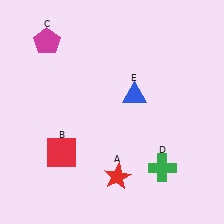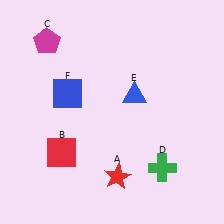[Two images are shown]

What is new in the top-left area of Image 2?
A blue square (F) was added in the top-left area of Image 2.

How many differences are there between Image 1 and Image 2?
There is 1 difference between the two images.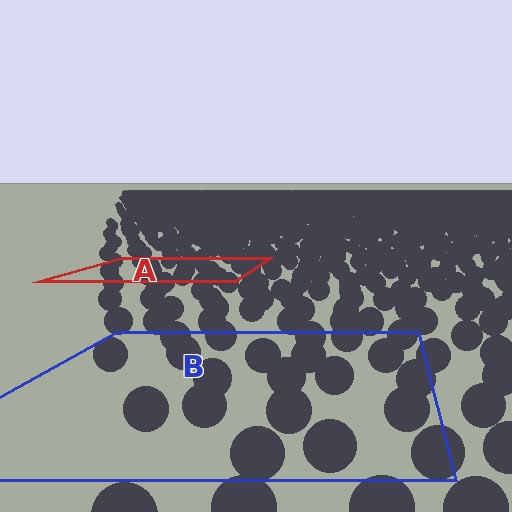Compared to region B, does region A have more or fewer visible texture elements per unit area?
Region A has more texture elements per unit area — they are packed more densely because it is farther away.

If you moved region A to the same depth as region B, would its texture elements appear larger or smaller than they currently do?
They would appear larger. At a closer depth, the same texture elements are projected at a bigger on-screen size.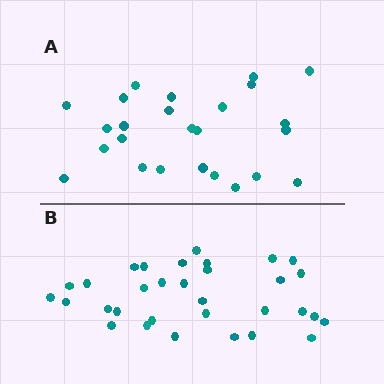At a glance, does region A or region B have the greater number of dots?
Region B (the bottom region) has more dots.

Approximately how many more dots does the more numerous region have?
Region B has roughly 8 or so more dots than region A.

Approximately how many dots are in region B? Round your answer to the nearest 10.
About 30 dots. (The exact count is 32, which rounds to 30.)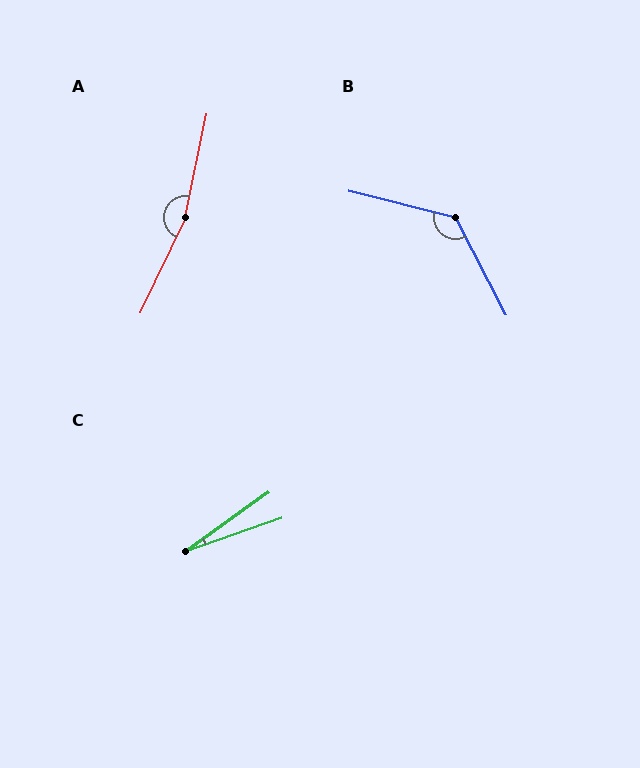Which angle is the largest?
A, at approximately 166 degrees.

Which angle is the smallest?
C, at approximately 16 degrees.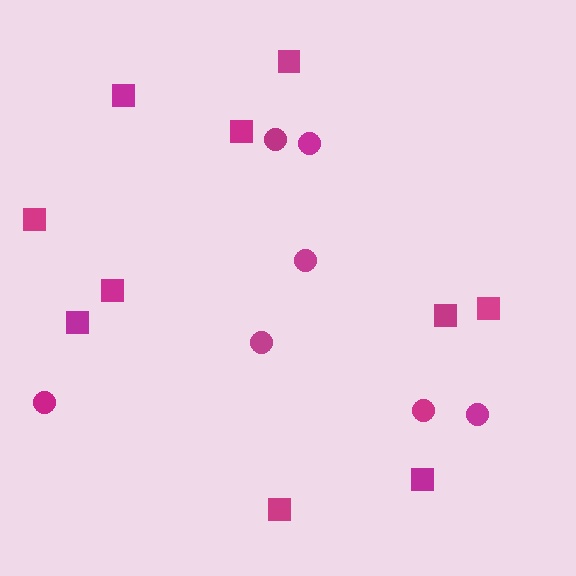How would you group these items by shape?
There are 2 groups: one group of squares (10) and one group of circles (7).